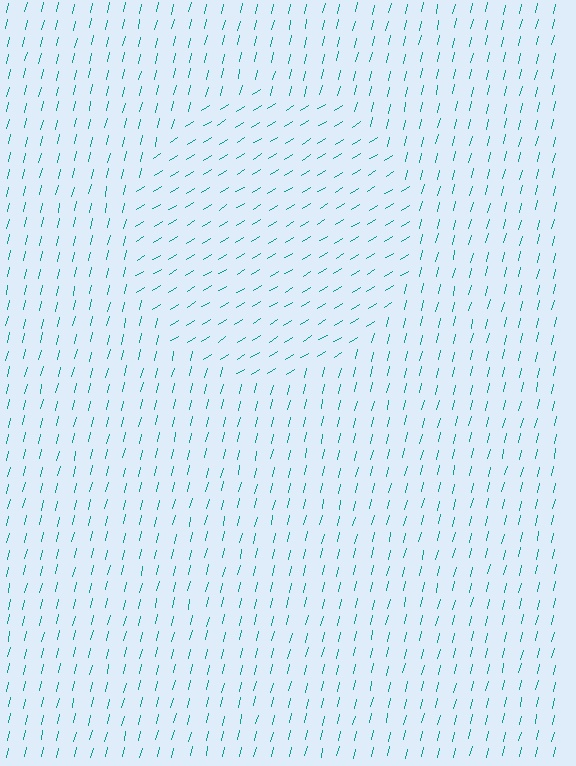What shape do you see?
I see a circle.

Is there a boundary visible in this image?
Yes, there is a texture boundary formed by a change in line orientation.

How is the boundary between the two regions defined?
The boundary is defined purely by a change in line orientation (approximately 45 degrees difference). All lines are the same color and thickness.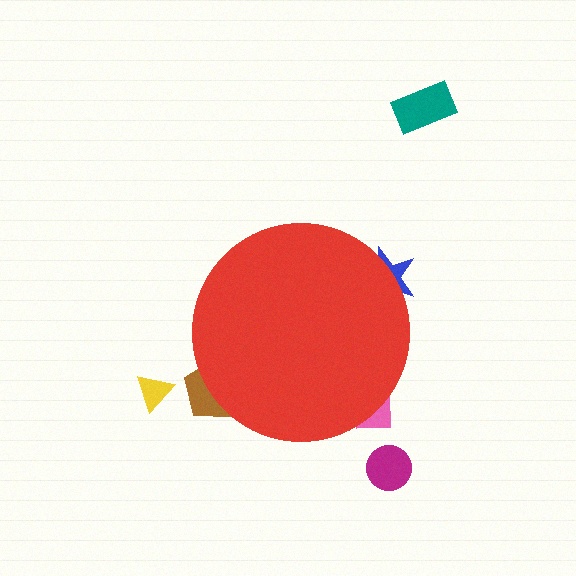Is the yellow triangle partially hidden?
No, the yellow triangle is fully visible.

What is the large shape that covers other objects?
A red circle.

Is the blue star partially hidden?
Yes, the blue star is partially hidden behind the red circle.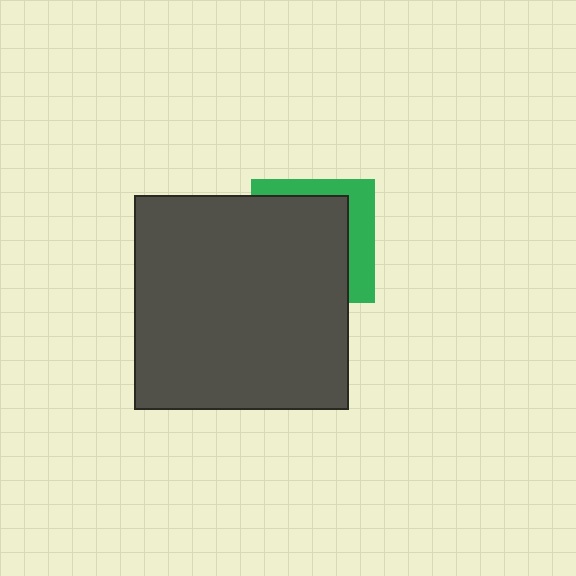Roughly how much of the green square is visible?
A small part of it is visible (roughly 31%).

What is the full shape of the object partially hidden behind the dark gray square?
The partially hidden object is a green square.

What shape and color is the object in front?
The object in front is a dark gray square.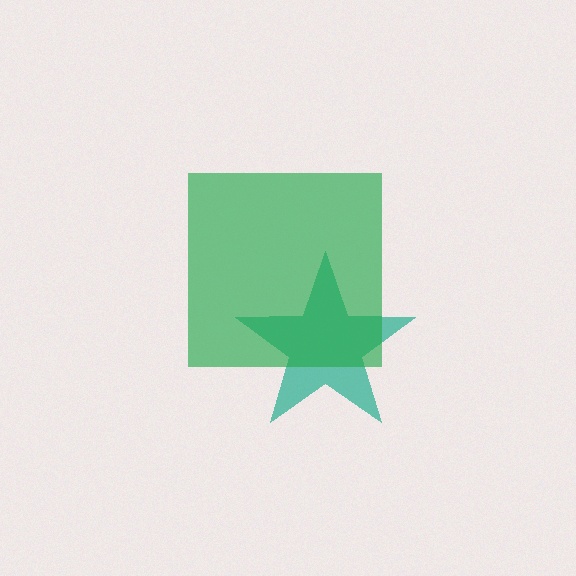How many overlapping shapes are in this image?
There are 2 overlapping shapes in the image.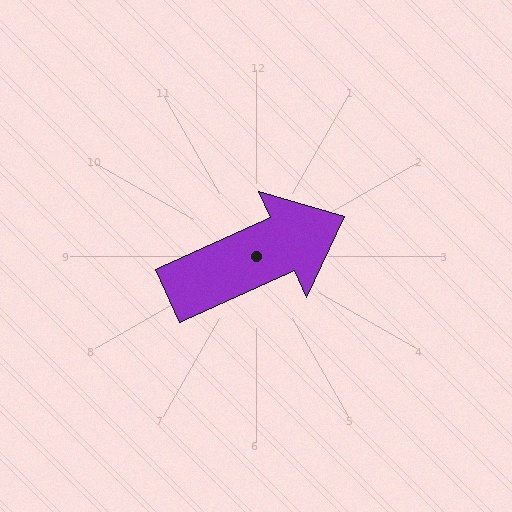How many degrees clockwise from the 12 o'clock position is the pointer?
Approximately 66 degrees.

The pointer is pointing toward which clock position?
Roughly 2 o'clock.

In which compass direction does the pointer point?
Northeast.